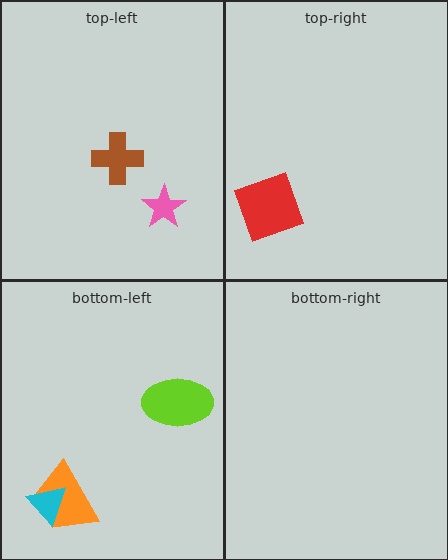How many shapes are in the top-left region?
2.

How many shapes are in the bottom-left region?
3.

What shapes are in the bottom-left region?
The orange trapezoid, the lime ellipse, the cyan triangle.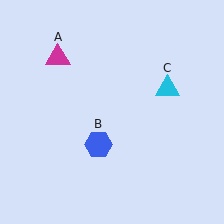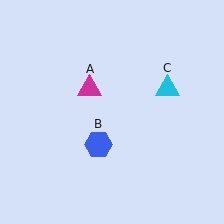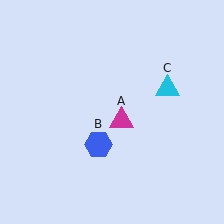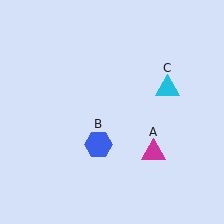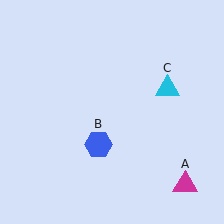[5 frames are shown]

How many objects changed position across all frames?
1 object changed position: magenta triangle (object A).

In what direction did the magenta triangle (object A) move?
The magenta triangle (object A) moved down and to the right.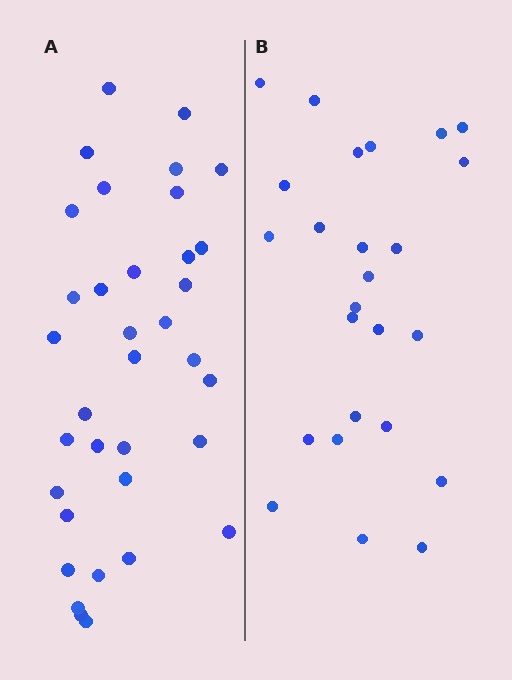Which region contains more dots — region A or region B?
Region A (the left region) has more dots.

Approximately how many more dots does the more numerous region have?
Region A has roughly 10 or so more dots than region B.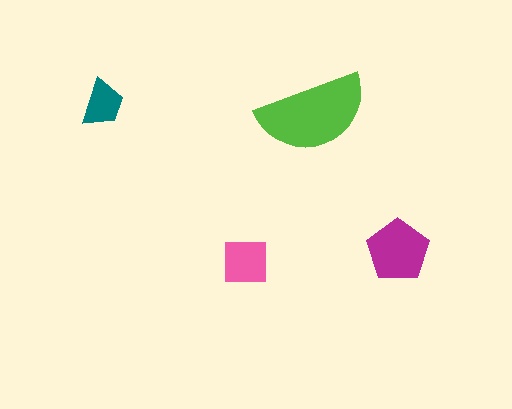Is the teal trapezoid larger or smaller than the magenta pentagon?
Smaller.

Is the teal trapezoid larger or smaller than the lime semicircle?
Smaller.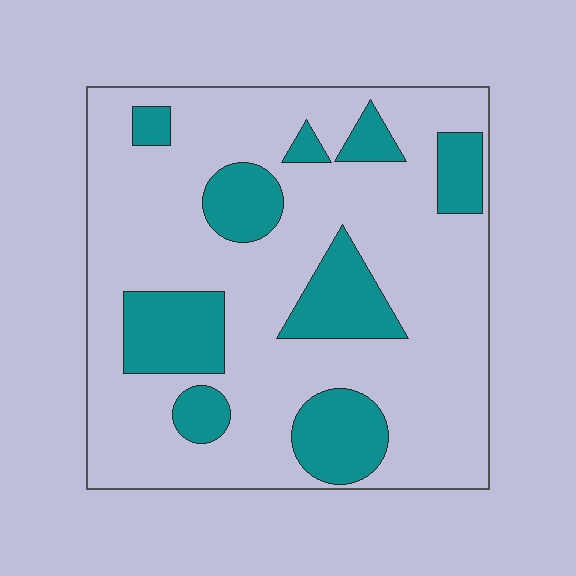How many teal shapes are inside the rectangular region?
9.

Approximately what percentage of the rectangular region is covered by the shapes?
Approximately 25%.